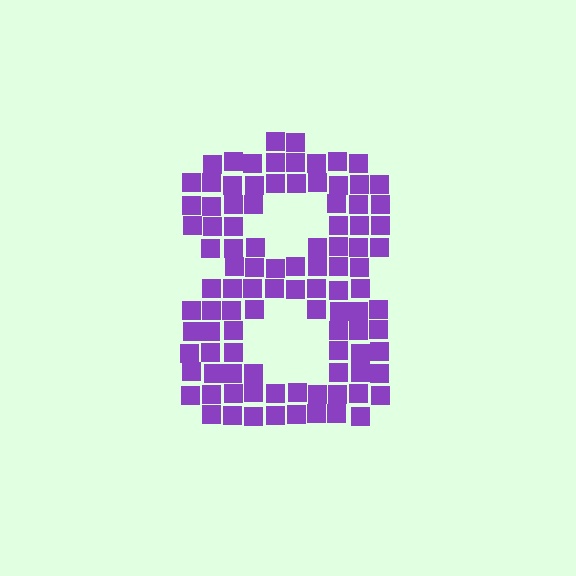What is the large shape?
The large shape is the digit 8.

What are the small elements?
The small elements are squares.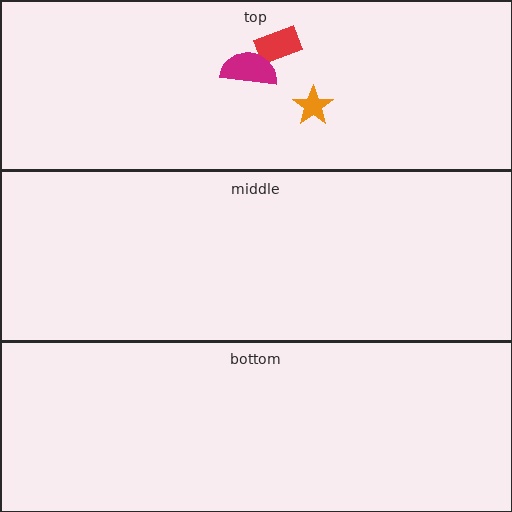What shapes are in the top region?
The orange star, the red rectangle, the magenta semicircle.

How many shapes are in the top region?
3.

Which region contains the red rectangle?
The top region.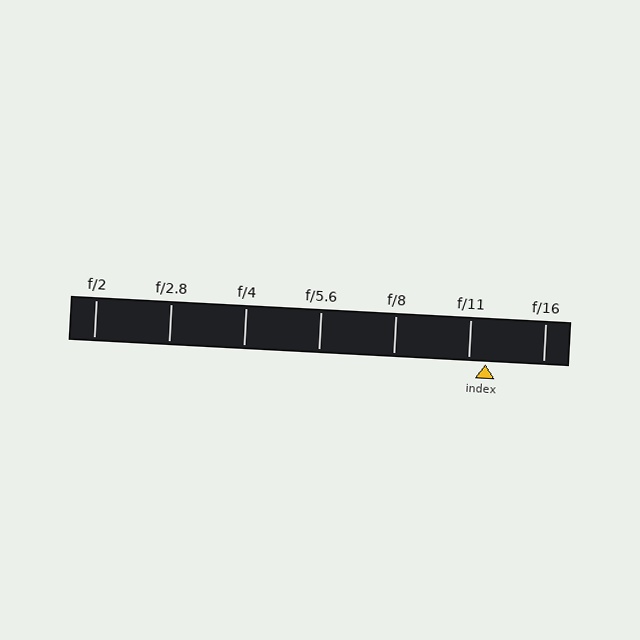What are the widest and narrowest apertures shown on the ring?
The widest aperture shown is f/2 and the narrowest is f/16.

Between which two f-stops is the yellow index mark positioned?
The index mark is between f/11 and f/16.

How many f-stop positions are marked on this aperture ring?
There are 7 f-stop positions marked.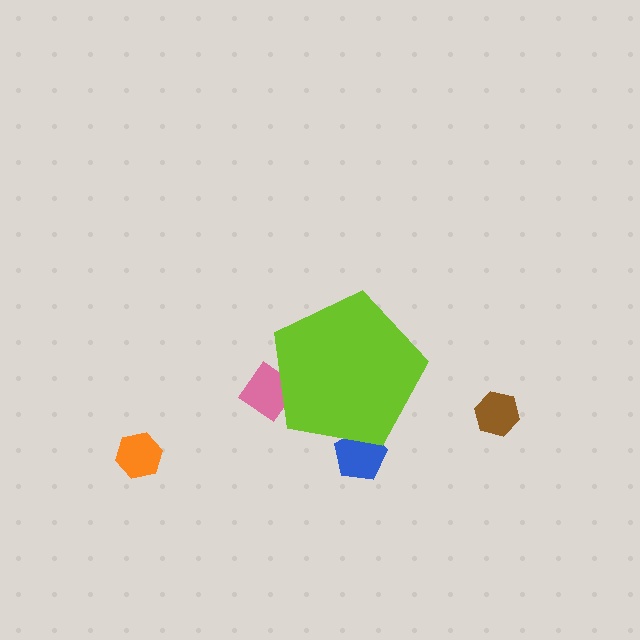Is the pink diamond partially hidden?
Yes, the pink diamond is partially hidden behind the lime pentagon.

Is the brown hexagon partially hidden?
No, the brown hexagon is fully visible.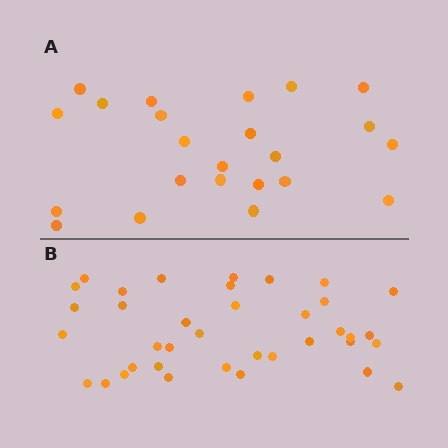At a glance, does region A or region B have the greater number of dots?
Region B (the bottom region) has more dots.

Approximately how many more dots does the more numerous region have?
Region B has approximately 15 more dots than region A.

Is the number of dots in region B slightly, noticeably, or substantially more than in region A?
Region B has substantially more. The ratio is roughly 1.6 to 1.